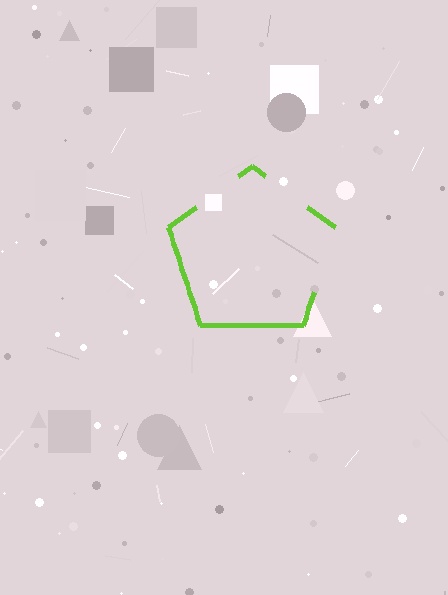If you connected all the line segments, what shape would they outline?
They would outline a pentagon.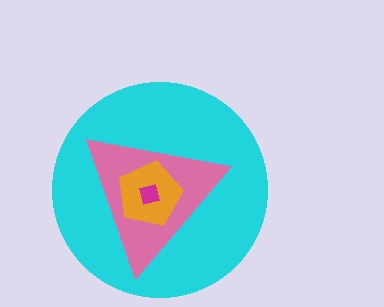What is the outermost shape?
The cyan circle.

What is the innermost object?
The magenta square.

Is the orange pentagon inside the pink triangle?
Yes.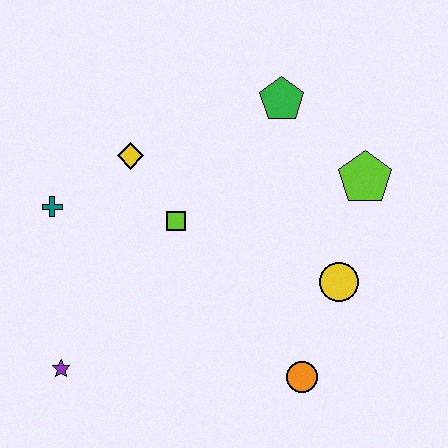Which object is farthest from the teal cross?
The lime pentagon is farthest from the teal cross.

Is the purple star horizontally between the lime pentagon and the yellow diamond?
No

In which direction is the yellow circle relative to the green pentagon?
The yellow circle is below the green pentagon.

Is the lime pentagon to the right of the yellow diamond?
Yes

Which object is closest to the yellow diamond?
The lime square is closest to the yellow diamond.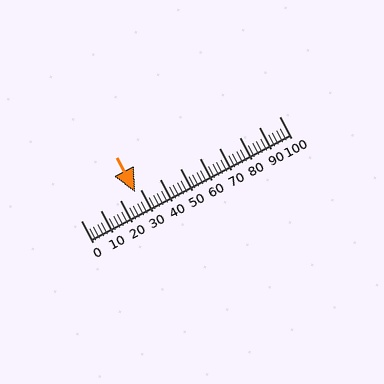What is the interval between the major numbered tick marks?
The major tick marks are spaced 10 units apart.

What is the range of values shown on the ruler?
The ruler shows values from 0 to 100.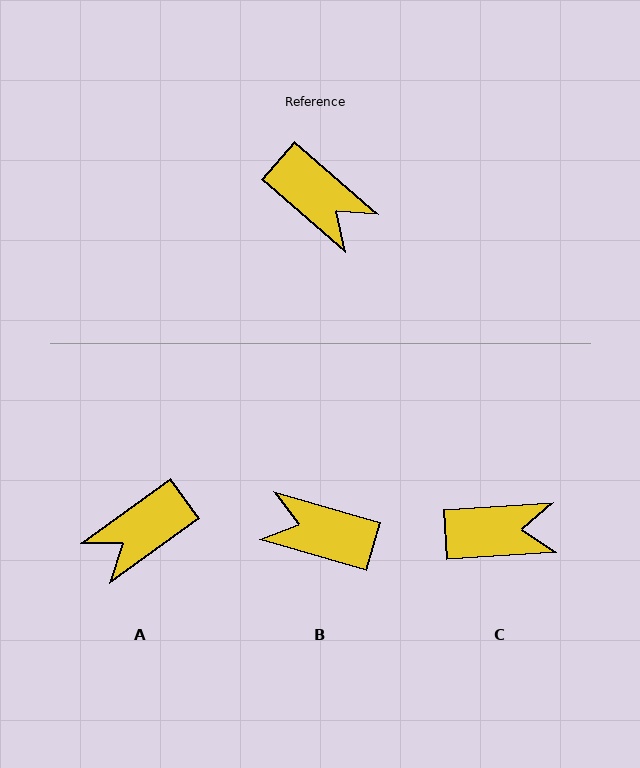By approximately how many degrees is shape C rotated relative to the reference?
Approximately 45 degrees counter-clockwise.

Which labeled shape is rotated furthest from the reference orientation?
B, about 155 degrees away.